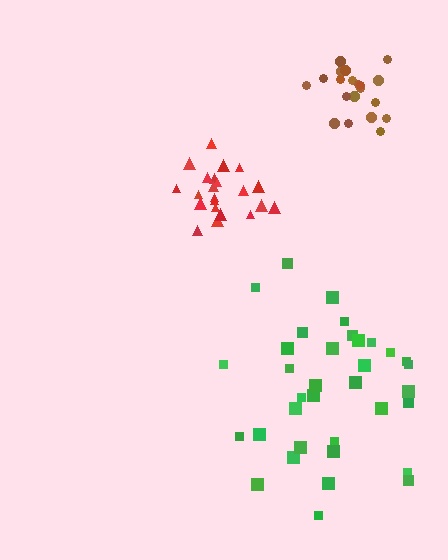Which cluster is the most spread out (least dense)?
Green.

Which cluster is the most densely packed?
Red.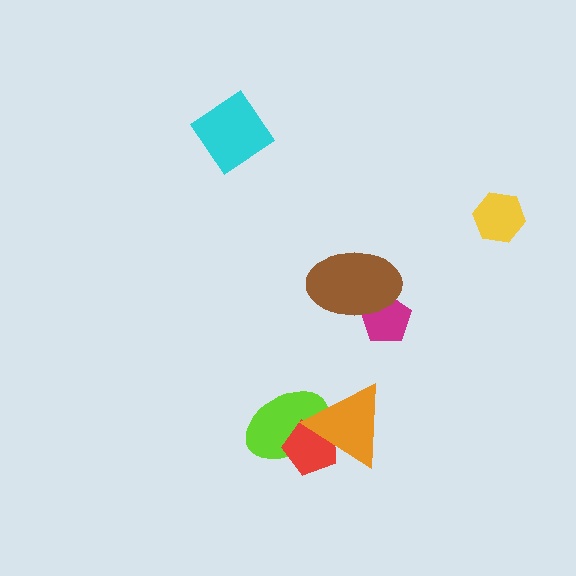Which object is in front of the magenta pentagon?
The brown ellipse is in front of the magenta pentagon.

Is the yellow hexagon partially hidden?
No, no other shape covers it.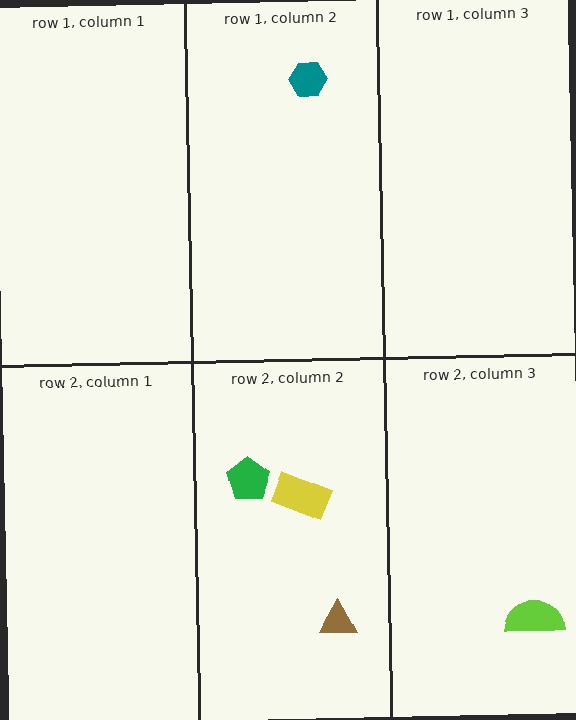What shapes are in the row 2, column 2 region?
The green pentagon, the brown triangle, the yellow rectangle.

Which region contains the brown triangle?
The row 2, column 2 region.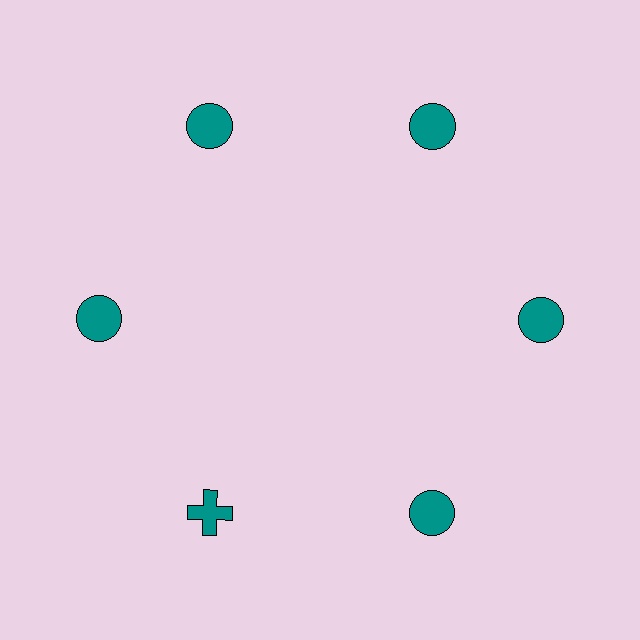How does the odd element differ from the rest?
It has a different shape: cross instead of circle.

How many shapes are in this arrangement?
There are 6 shapes arranged in a ring pattern.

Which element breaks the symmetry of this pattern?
The teal cross at roughly the 7 o'clock position breaks the symmetry. All other shapes are teal circles.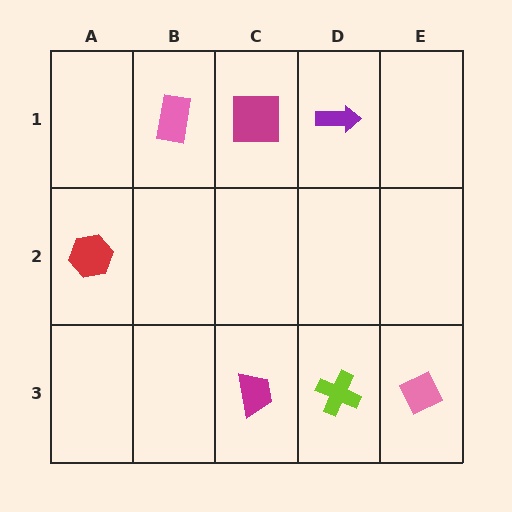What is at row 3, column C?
A magenta trapezoid.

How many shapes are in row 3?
3 shapes.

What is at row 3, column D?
A lime cross.